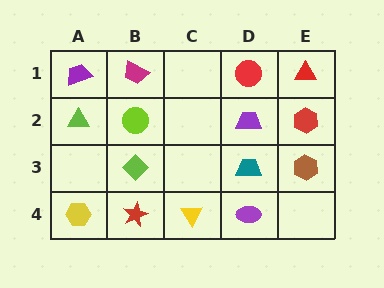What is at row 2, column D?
A purple trapezoid.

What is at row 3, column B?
A lime diamond.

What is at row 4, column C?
A yellow triangle.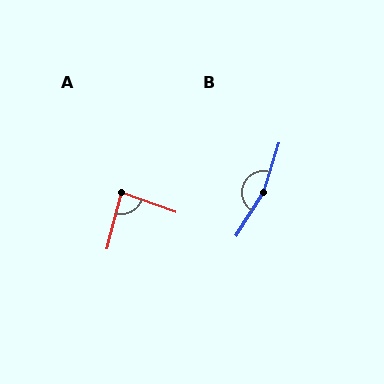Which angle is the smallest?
A, at approximately 85 degrees.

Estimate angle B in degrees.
Approximately 165 degrees.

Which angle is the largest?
B, at approximately 165 degrees.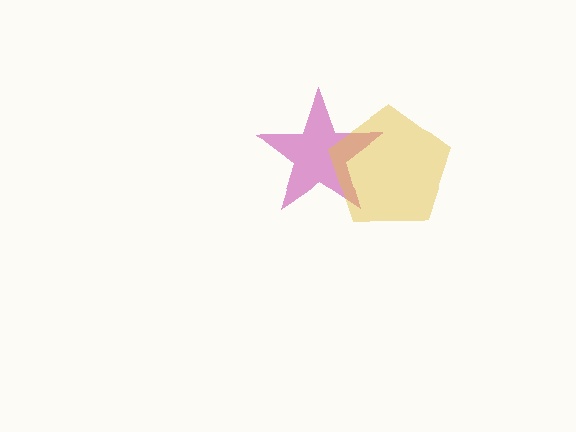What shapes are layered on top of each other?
The layered shapes are: a magenta star, a yellow pentagon.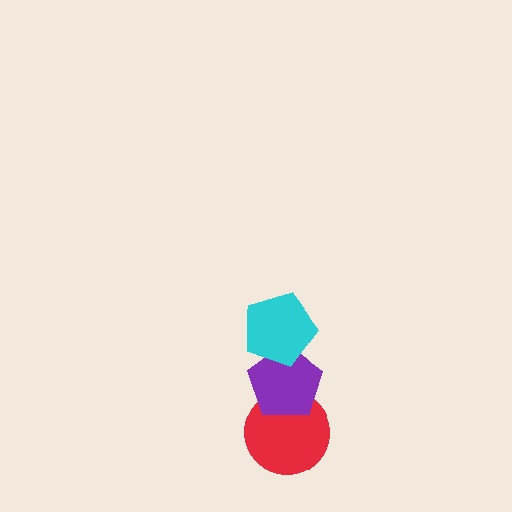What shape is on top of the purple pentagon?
The cyan pentagon is on top of the purple pentagon.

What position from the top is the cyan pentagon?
The cyan pentagon is 1st from the top.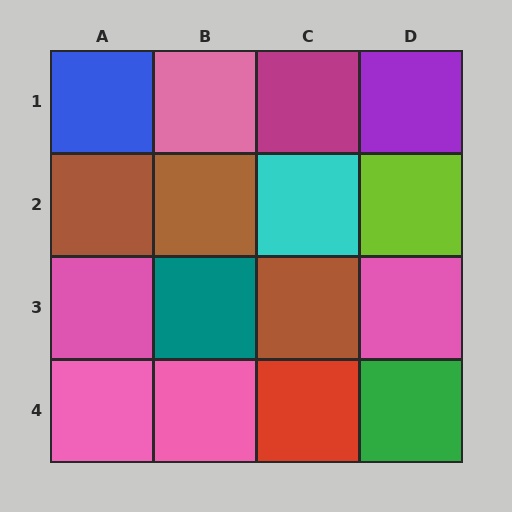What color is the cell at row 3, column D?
Pink.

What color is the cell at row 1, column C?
Magenta.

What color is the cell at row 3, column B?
Teal.